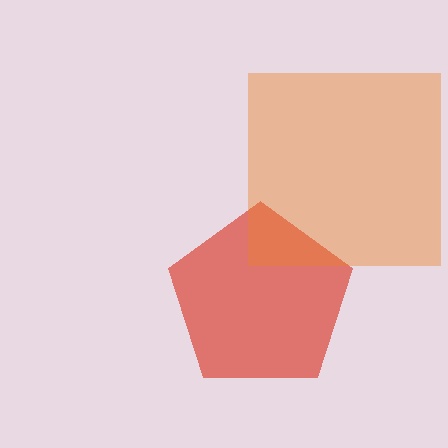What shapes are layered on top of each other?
The layered shapes are: a red pentagon, an orange square.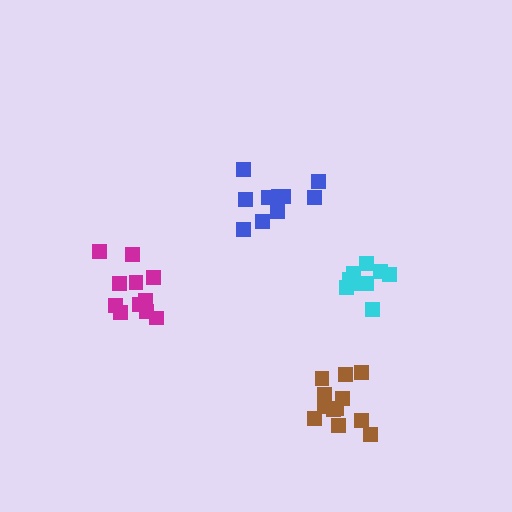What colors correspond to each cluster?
The clusters are colored: brown, blue, magenta, cyan.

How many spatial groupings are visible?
There are 4 spatial groupings.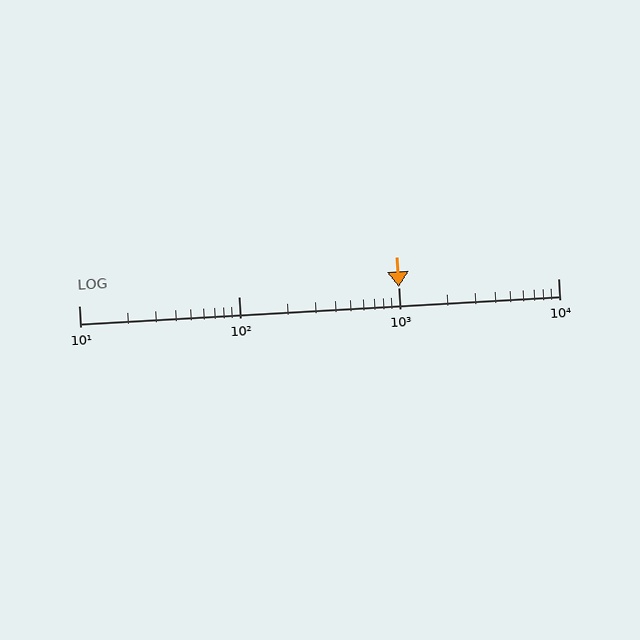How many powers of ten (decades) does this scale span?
The scale spans 3 decades, from 10 to 10000.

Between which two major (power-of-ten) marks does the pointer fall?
The pointer is between 1000 and 10000.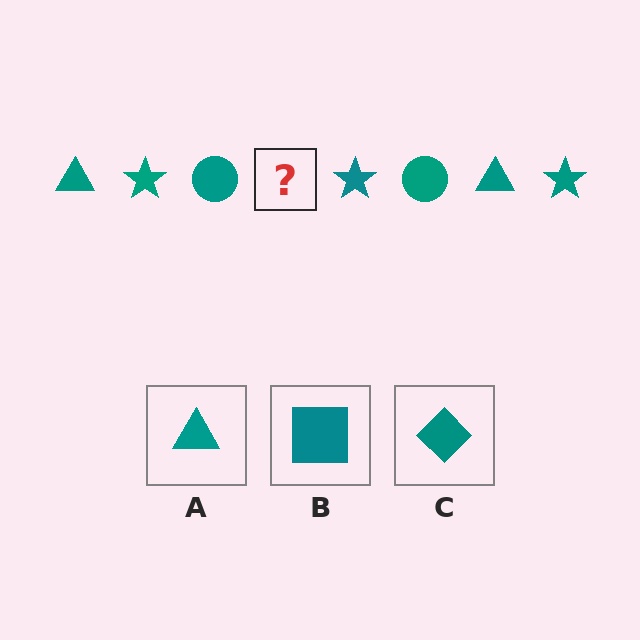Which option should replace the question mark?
Option A.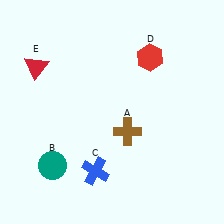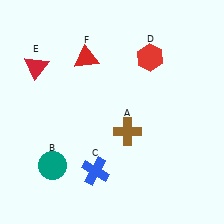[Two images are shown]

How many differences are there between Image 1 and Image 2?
There is 1 difference between the two images.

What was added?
A red triangle (F) was added in Image 2.